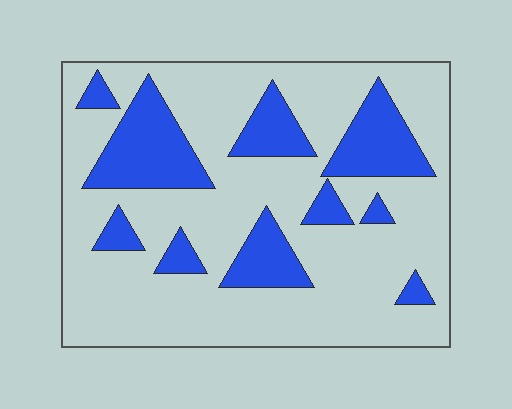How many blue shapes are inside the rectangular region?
10.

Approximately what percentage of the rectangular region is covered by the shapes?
Approximately 25%.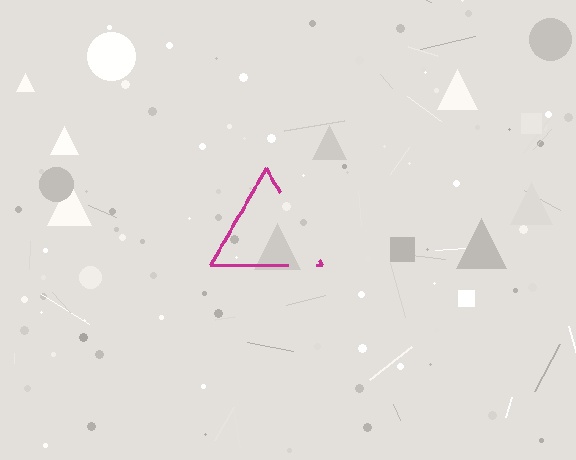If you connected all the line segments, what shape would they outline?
They would outline a triangle.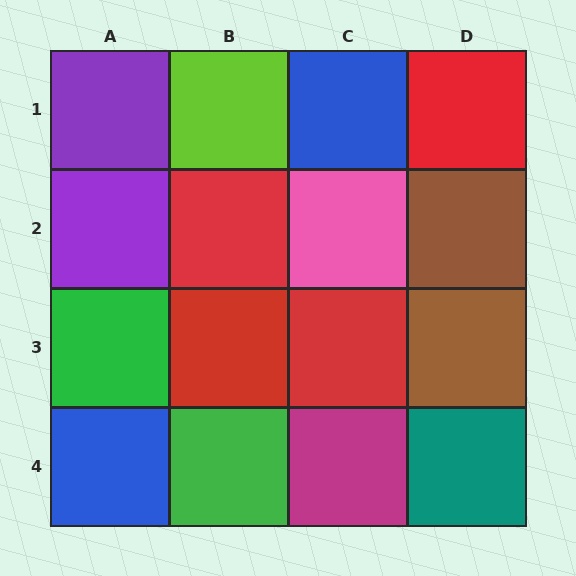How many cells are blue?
2 cells are blue.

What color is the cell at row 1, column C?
Blue.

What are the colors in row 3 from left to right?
Green, red, red, brown.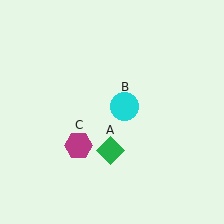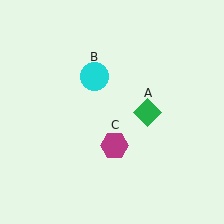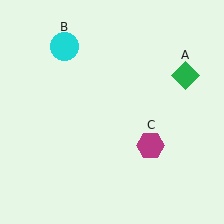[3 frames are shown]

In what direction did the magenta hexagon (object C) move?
The magenta hexagon (object C) moved right.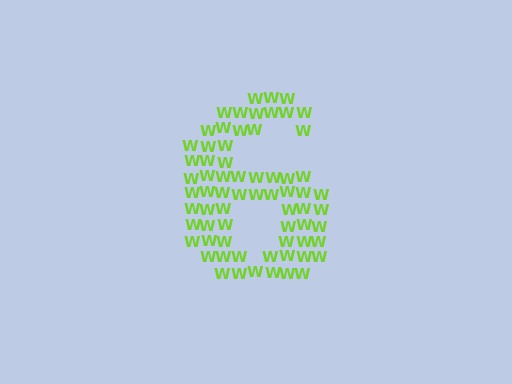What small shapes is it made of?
It is made of small letter W's.